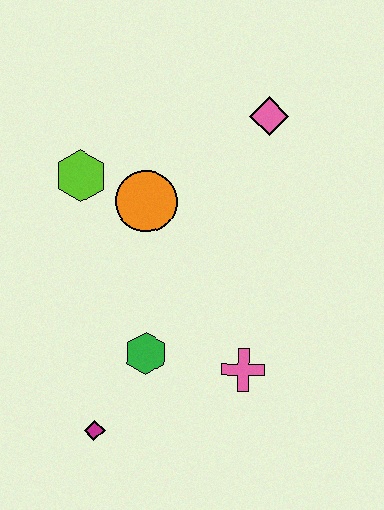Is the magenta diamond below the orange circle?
Yes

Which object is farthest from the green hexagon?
The pink diamond is farthest from the green hexagon.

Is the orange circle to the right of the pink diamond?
No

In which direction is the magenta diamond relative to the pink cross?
The magenta diamond is to the left of the pink cross.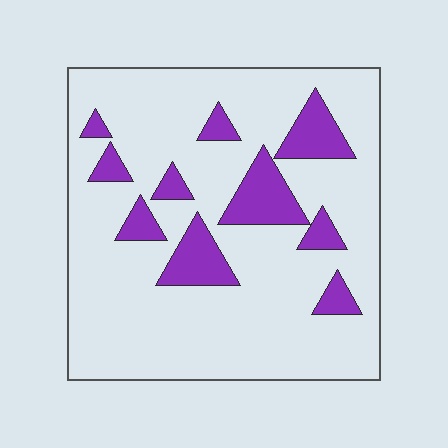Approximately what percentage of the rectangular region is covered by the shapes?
Approximately 15%.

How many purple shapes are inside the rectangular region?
10.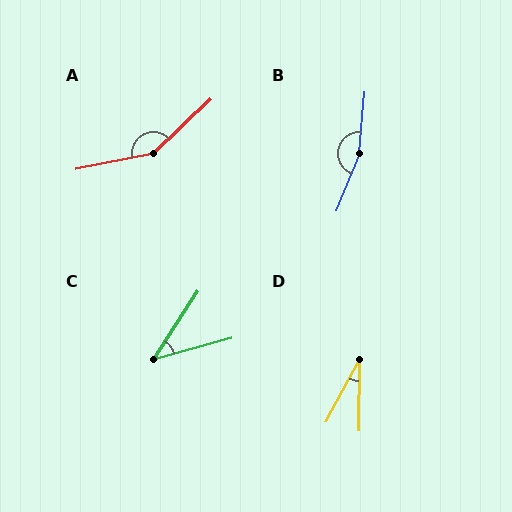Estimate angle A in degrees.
Approximately 148 degrees.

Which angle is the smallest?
D, at approximately 27 degrees.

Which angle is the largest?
B, at approximately 163 degrees.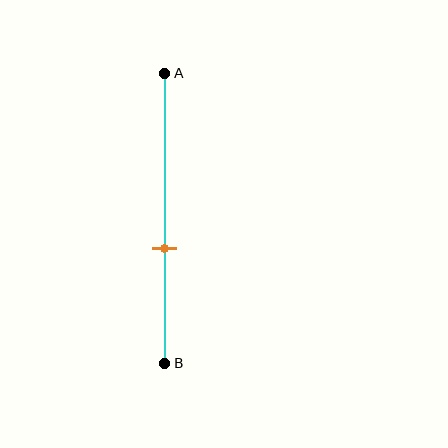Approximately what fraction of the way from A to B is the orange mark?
The orange mark is approximately 60% of the way from A to B.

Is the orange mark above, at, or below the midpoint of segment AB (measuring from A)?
The orange mark is below the midpoint of segment AB.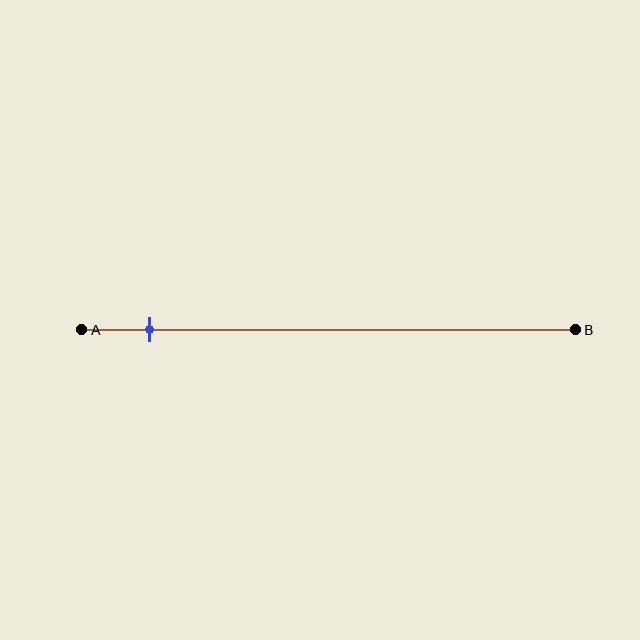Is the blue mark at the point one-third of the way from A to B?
No, the mark is at about 15% from A, not at the 33% one-third point.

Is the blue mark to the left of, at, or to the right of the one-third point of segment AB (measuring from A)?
The blue mark is to the left of the one-third point of segment AB.